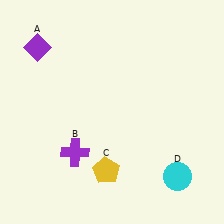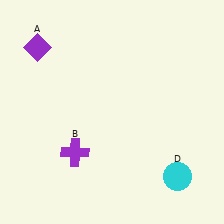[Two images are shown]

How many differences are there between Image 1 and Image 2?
There is 1 difference between the two images.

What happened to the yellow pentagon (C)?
The yellow pentagon (C) was removed in Image 2. It was in the bottom-left area of Image 1.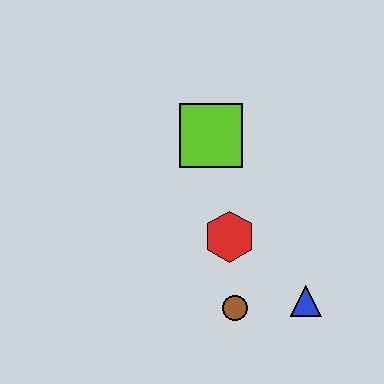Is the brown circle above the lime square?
No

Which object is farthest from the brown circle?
The lime square is farthest from the brown circle.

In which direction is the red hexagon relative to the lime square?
The red hexagon is below the lime square.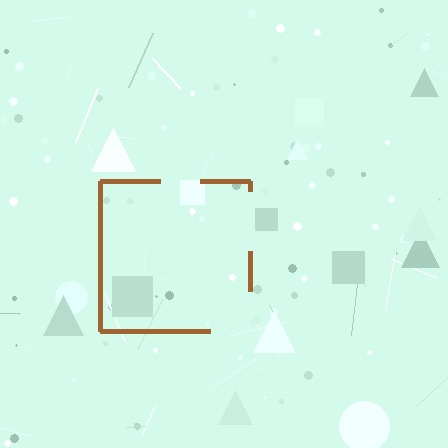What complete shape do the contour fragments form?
The contour fragments form a square.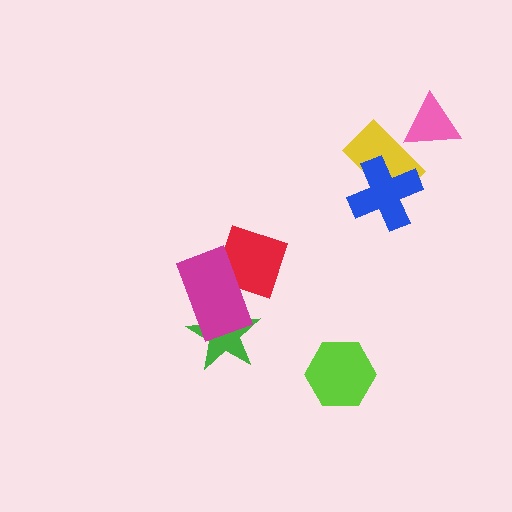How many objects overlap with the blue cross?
1 object overlaps with the blue cross.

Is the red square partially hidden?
Yes, it is partially covered by another shape.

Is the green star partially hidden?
Yes, it is partially covered by another shape.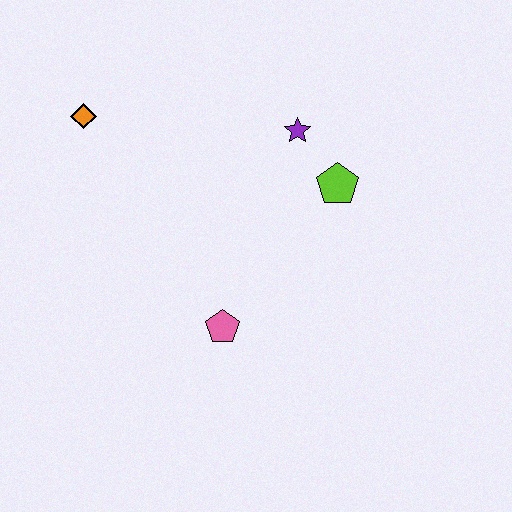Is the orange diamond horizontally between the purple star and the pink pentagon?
No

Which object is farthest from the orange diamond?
The lime pentagon is farthest from the orange diamond.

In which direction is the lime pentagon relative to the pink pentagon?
The lime pentagon is above the pink pentagon.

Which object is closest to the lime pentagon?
The purple star is closest to the lime pentagon.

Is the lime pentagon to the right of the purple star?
Yes